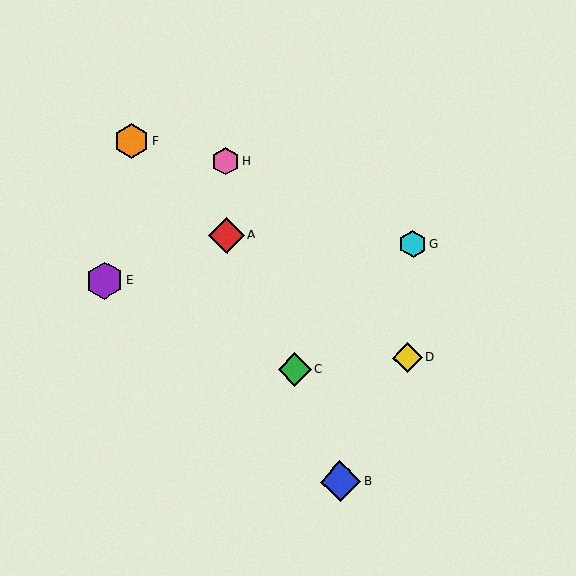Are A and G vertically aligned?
No, A is at x≈227 and G is at x≈413.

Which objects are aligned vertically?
Objects A, H are aligned vertically.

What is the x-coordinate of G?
Object G is at x≈413.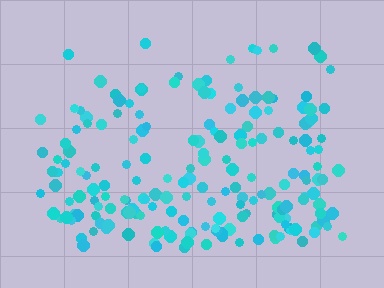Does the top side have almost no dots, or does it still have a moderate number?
Still a moderate number, just noticeably fewer than the bottom.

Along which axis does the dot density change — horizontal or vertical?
Vertical.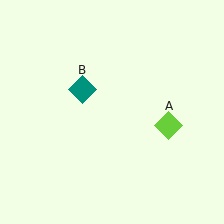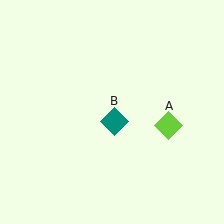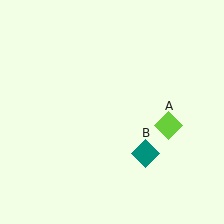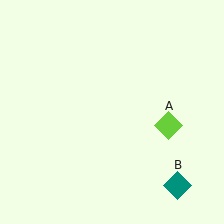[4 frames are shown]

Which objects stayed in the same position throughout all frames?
Lime diamond (object A) remained stationary.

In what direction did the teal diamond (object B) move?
The teal diamond (object B) moved down and to the right.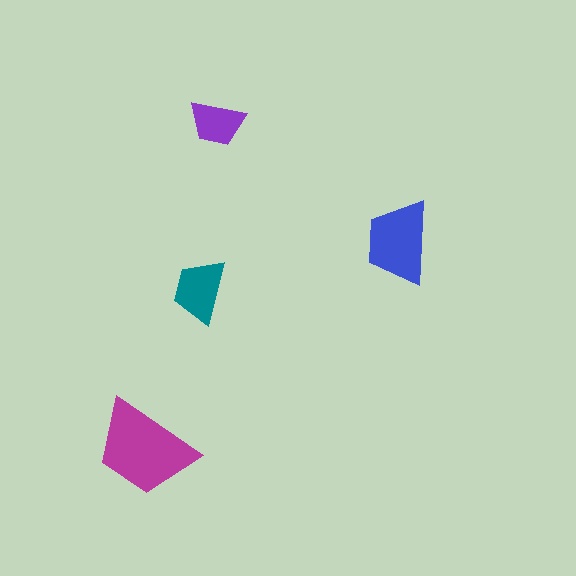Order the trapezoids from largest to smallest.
the magenta one, the blue one, the teal one, the purple one.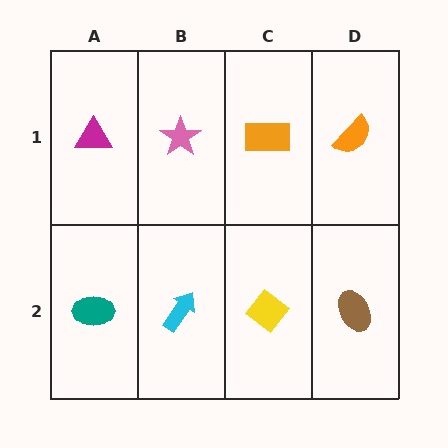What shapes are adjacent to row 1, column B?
A cyan arrow (row 2, column B), a magenta triangle (row 1, column A), an orange rectangle (row 1, column C).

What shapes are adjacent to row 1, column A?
A teal ellipse (row 2, column A), a pink star (row 1, column B).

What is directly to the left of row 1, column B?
A magenta triangle.